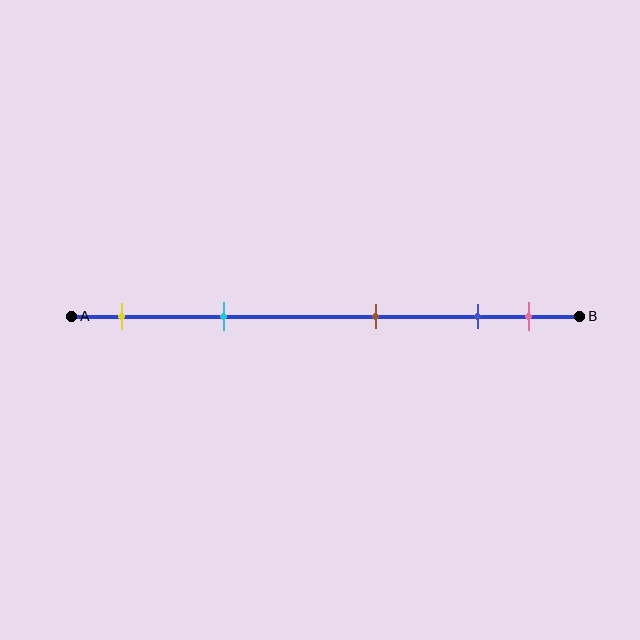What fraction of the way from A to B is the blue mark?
The blue mark is approximately 80% (0.8) of the way from A to B.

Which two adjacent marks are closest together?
The blue and pink marks are the closest adjacent pair.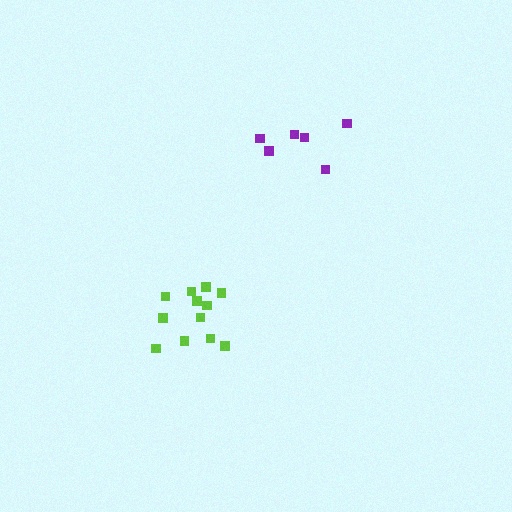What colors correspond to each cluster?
The clusters are colored: lime, purple.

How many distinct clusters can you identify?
There are 2 distinct clusters.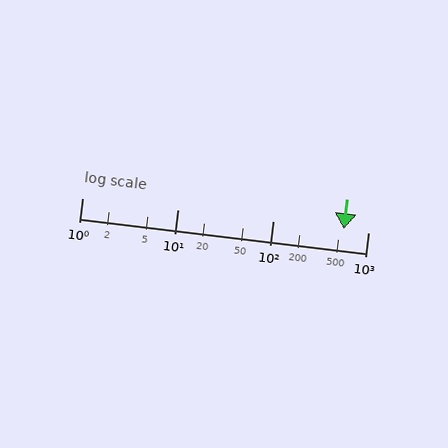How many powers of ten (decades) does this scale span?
The scale spans 3 decades, from 1 to 1000.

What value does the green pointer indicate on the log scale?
The pointer indicates approximately 560.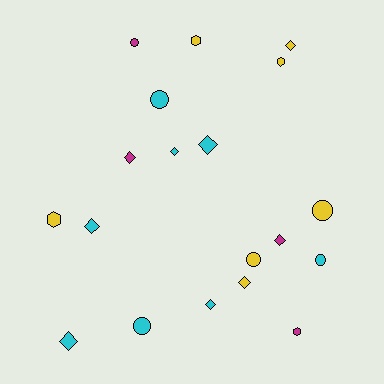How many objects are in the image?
There are 19 objects.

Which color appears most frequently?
Cyan, with 8 objects.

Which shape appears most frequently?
Diamond, with 9 objects.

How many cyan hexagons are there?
There are no cyan hexagons.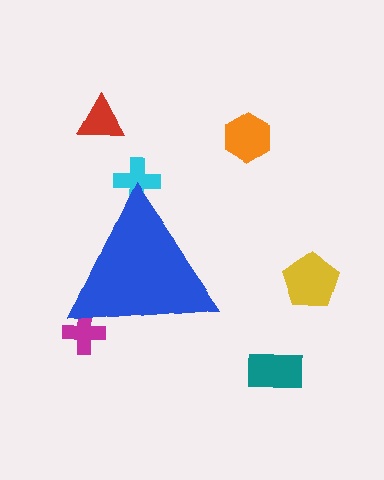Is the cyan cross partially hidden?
Yes, the cyan cross is partially hidden behind the blue triangle.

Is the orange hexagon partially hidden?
No, the orange hexagon is fully visible.